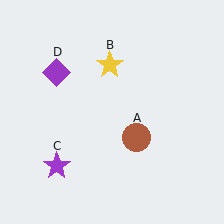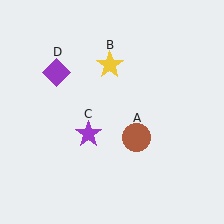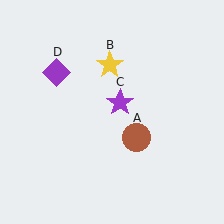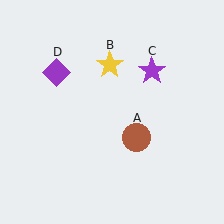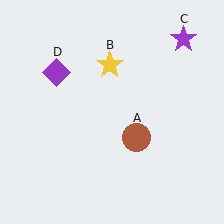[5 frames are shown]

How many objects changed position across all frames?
1 object changed position: purple star (object C).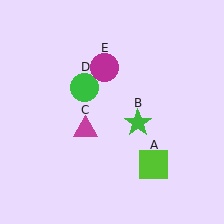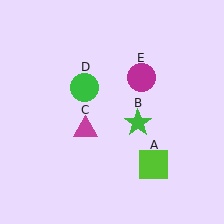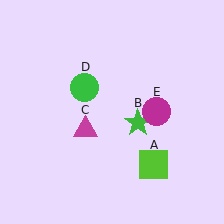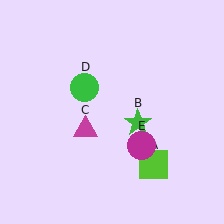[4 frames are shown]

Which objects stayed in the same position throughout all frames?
Lime square (object A) and green star (object B) and magenta triangle (object C) and green circle (object D) remained stationary.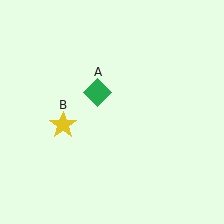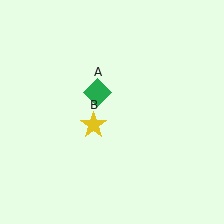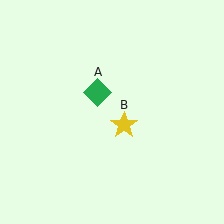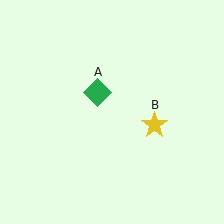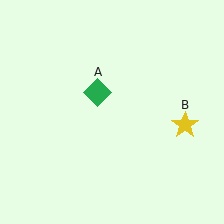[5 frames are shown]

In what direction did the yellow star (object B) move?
The yellow star (object B) moved right.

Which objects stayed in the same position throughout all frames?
Green diamond (object A) remained stationary.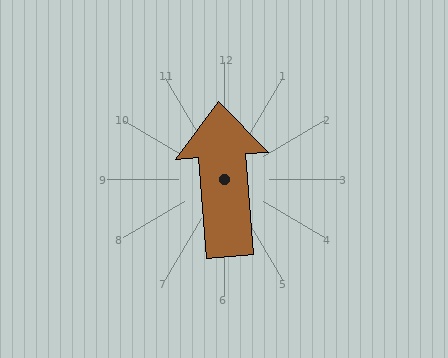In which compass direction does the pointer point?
North.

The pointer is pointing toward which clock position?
Roughly 12 o'clock.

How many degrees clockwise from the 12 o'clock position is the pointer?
Approximately 356 degrees.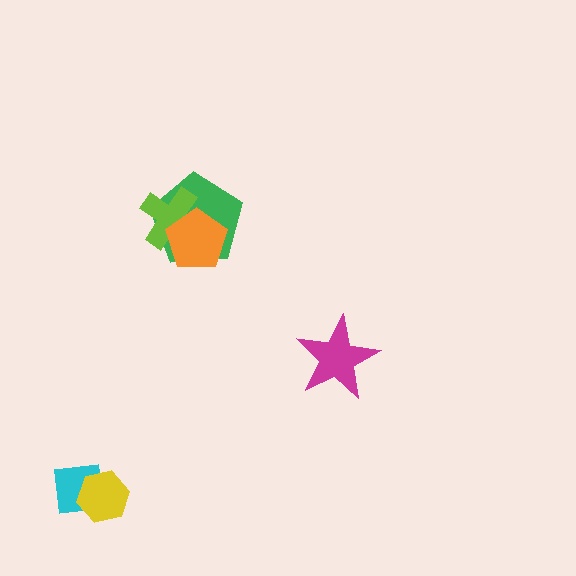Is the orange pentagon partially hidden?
No, no other shape covers it.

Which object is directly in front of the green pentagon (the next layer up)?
The lime cross is directly in front of the green pentagon.